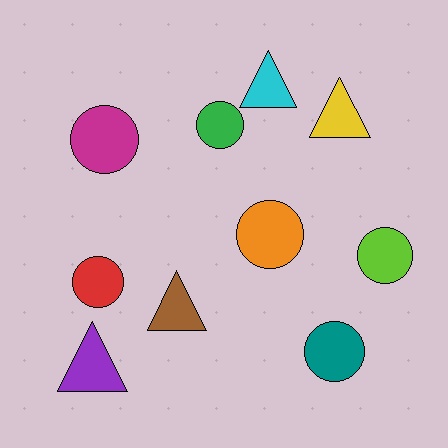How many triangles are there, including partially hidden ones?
There are 4 triangles.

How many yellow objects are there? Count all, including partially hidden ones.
There is 1 yellow object.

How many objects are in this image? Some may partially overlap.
There are 10 objects.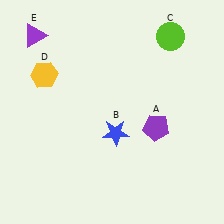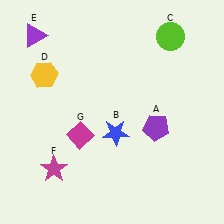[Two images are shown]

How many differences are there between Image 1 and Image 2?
There are 2 differences between the two images.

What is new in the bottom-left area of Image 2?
A magenta star (F) was added in the bottom-left area of Image 2.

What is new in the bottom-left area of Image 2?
A magenta diamond (G) was added in the bottom-left area of Image 2.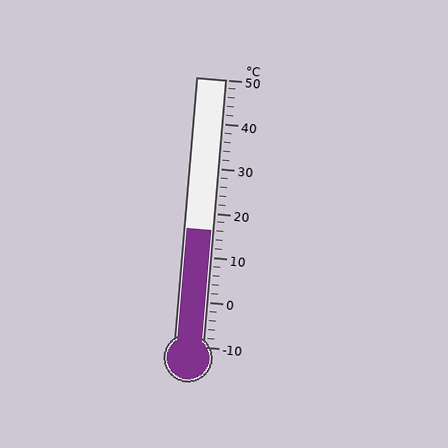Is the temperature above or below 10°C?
The temperature is above 10°C.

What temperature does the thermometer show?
The thermometer shows approximately 16°C.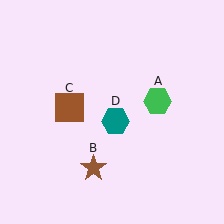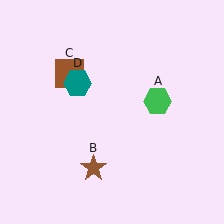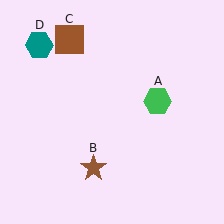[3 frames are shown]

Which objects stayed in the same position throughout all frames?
Green hexagon (object A) and brown star (object B) remained stationary.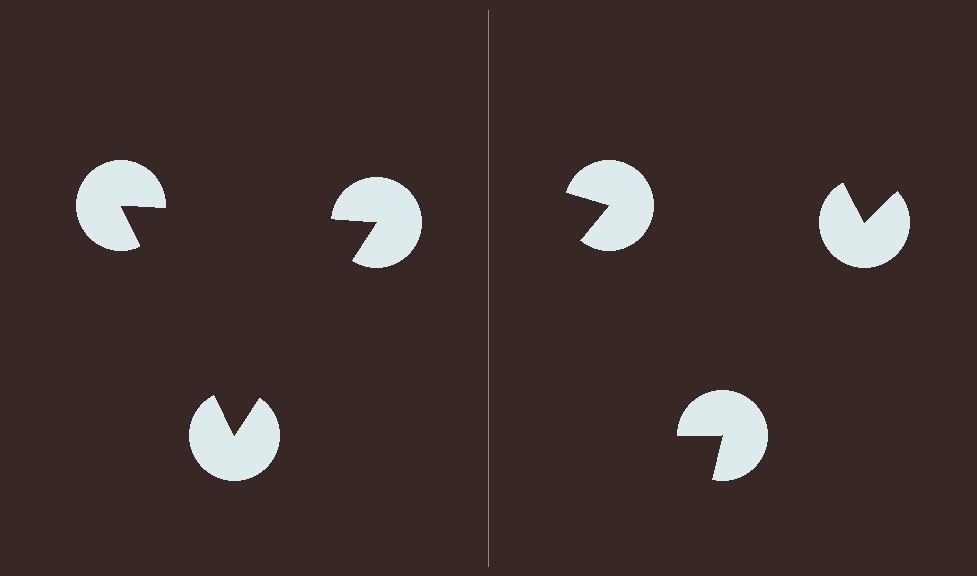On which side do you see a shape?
An illusory triangle appears on the left side. On the right side the wedge cuts are rotated, so no coherent shape forms.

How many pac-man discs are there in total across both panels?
6 — 3 on each side.